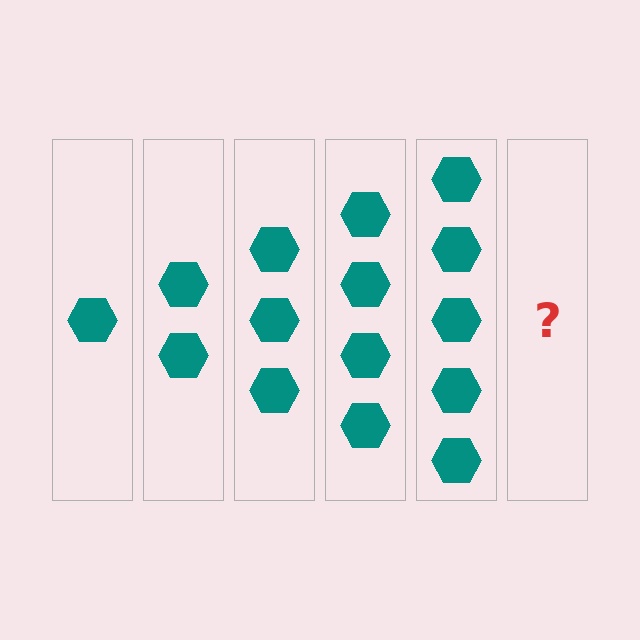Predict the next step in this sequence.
The next step is 6 hexagons.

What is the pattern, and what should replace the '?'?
The pattern is that each step adds one more hexagon. The '?' should be 6 hexagons.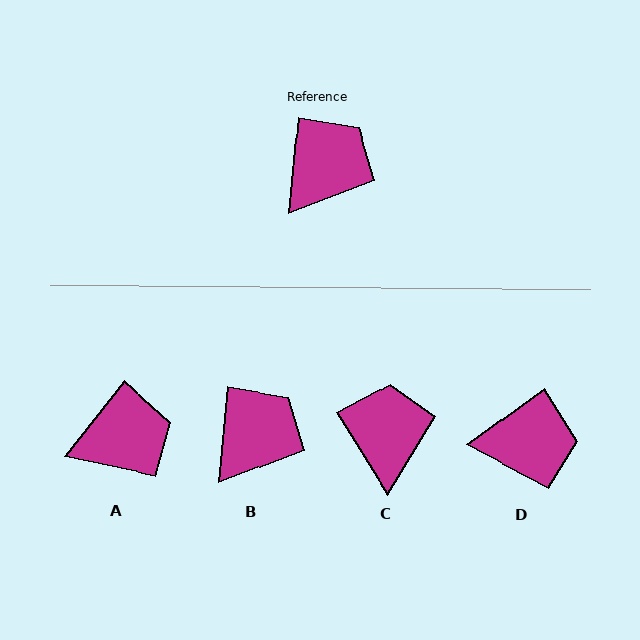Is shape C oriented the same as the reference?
No, it is off by about 37 degrees.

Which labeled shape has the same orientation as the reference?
B.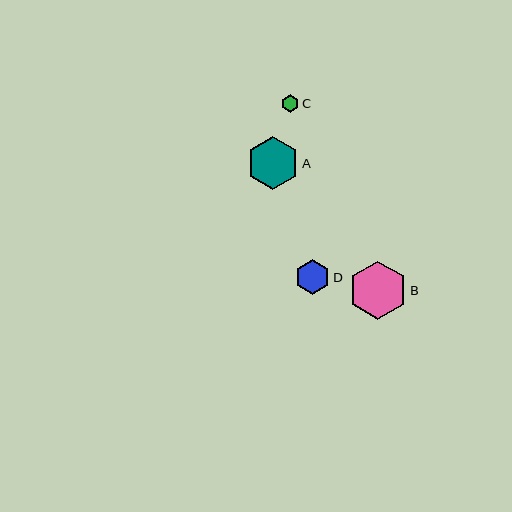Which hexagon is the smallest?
Hexagon C is the smallest with a size of approximately 17 pixels.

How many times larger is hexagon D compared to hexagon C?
Hexagon D is approximately 2.0 times the size of hexagon C.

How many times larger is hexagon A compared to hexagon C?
Hexagon A is approximately 3.0 times the size of hexagon C.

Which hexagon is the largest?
Hexagon B is the largest with a size of approximately 59 pixels.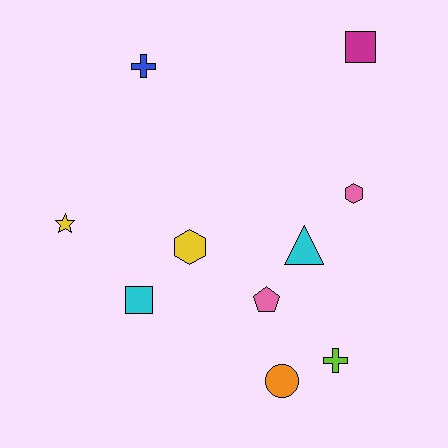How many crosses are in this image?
There are 2 crosses.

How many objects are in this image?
There are 10 objects.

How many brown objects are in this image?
There are no brown objects.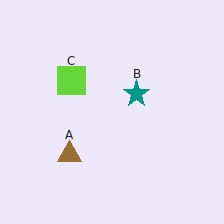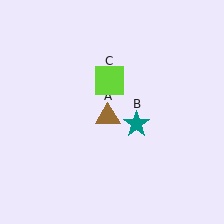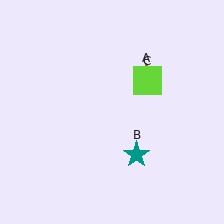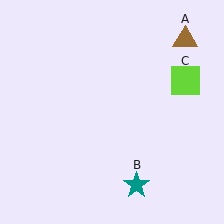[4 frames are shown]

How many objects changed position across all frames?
3 objects changed position: brown triangle (object A), teal star (object B), lime square (object C).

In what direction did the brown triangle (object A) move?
The brown triangle (object A) moved up and to the right.